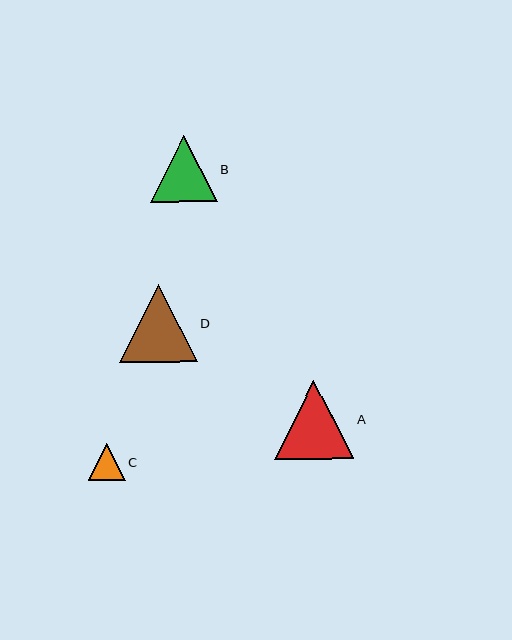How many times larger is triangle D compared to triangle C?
Triangle D is approximately 2.1 times the size of triangle C.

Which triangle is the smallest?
Triangle C is the smallest with a size of approximately 37 pixels.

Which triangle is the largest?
Triangle A is the largest with a size of approximately 79 pixels.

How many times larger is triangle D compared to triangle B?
Triangle D is approximately 1.2 times the size of triangle B.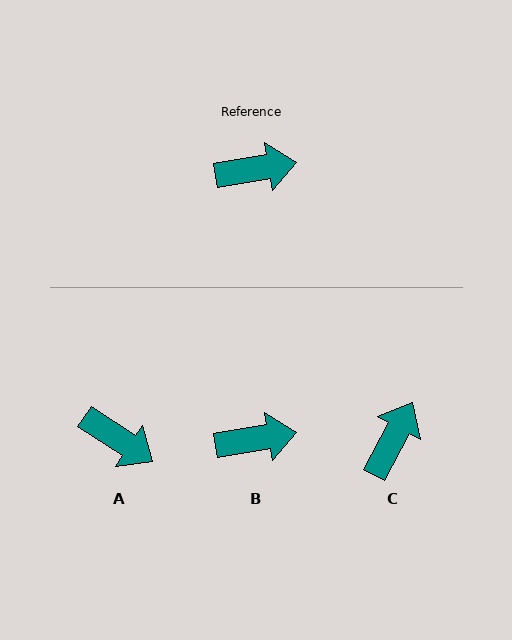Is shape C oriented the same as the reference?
No, it is off by about 52 degrees.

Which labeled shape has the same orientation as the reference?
B.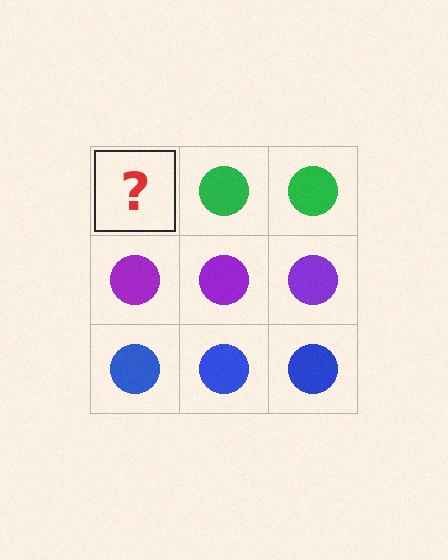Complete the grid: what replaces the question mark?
The question mark should be replaced with a green circle.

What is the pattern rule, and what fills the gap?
The rule is that each row has a consistent color. The gap should be filled with a green circle.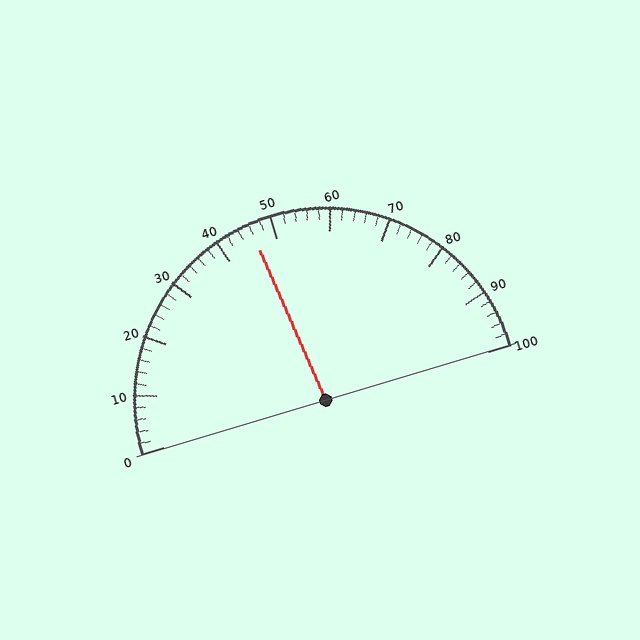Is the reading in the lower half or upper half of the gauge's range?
The reading is in the lower half of the range (0 to 100).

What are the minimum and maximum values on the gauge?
The gauge ranges from 0 to 100.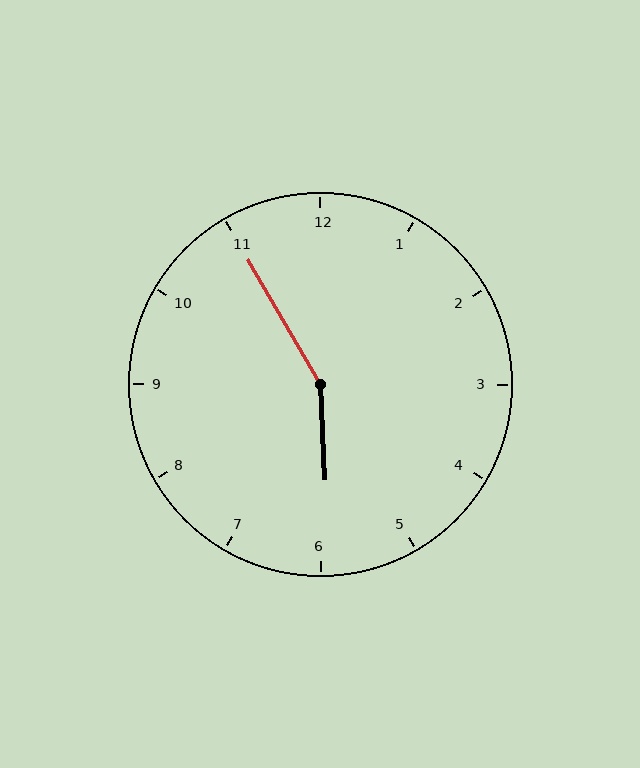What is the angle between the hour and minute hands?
Approximately 152 degrees.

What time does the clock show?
5:55.